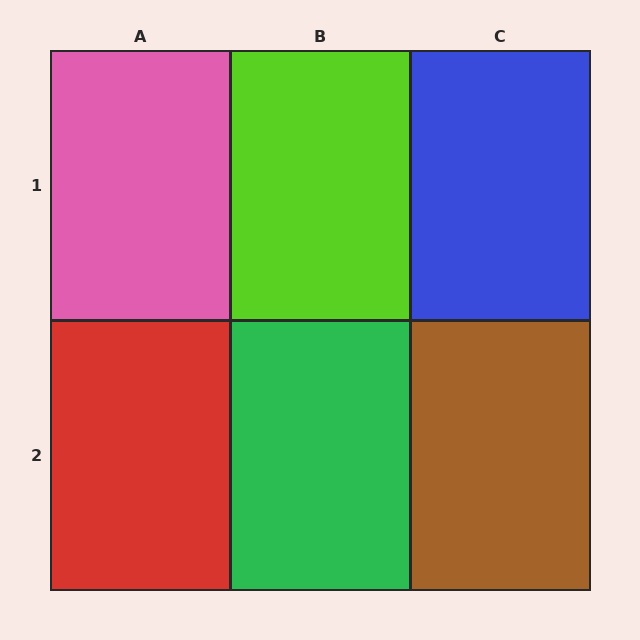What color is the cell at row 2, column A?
Red.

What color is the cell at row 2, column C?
Brown.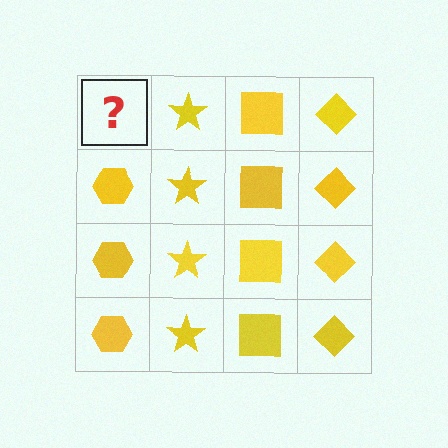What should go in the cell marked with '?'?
The missing cell should contain a yellow hexagon.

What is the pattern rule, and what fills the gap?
The rule is that each column has a consistent shape. The gap should be filled with a yellow hexagon.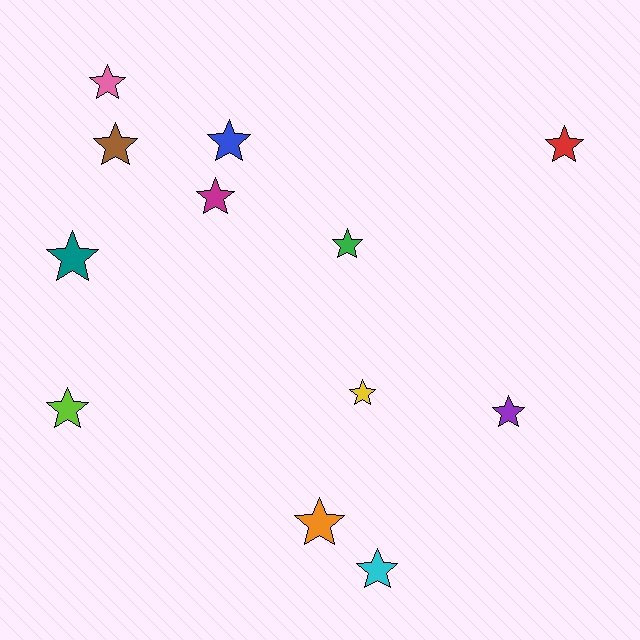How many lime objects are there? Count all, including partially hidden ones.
There is 1 lime object.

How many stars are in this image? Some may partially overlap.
There are 12 stars.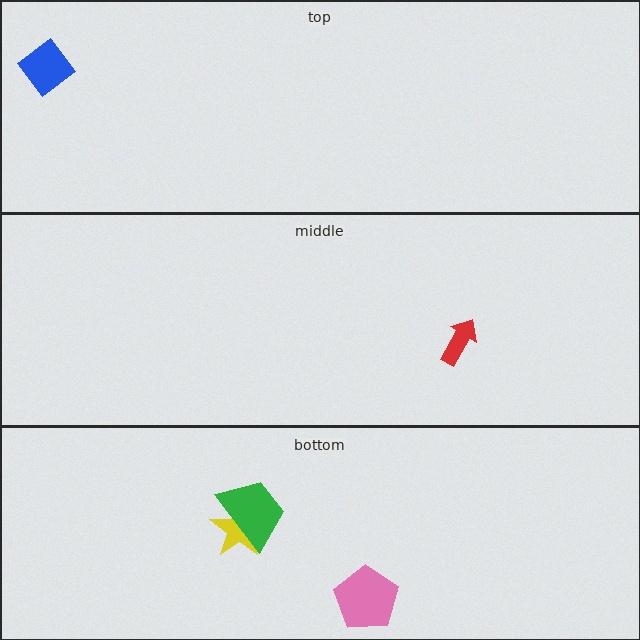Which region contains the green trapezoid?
The bottom region.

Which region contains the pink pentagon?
The bottom region.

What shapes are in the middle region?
The red arrow.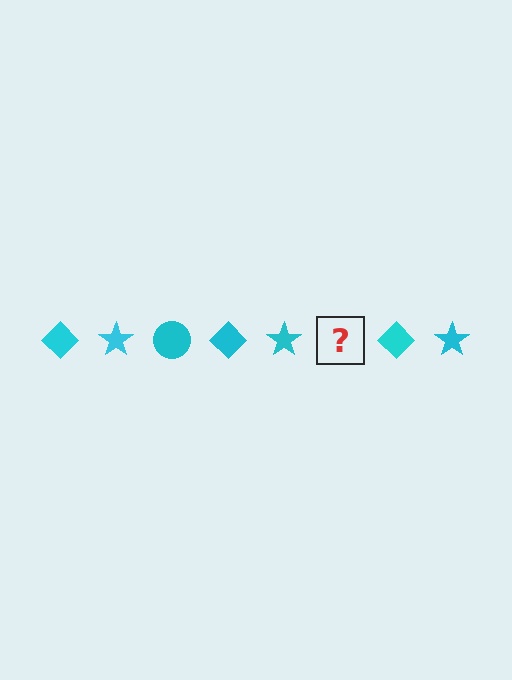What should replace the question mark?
The question mark should be replaced with a cyan circle.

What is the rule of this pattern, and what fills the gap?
The rule is that the pattern cycles through diamond, star, circle shapes in cyan. The gap should be filled with a cyan circle.